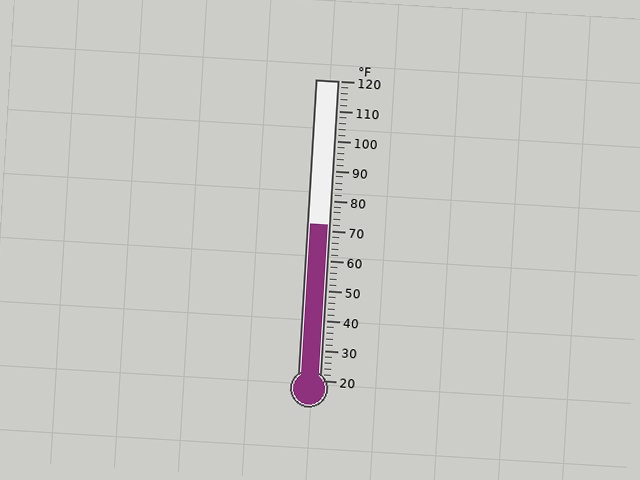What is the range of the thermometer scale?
The thermometer scale ranges from 20°F to 120°F.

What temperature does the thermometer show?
The thermometer shows approximately 72°F.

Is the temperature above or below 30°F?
The temperature is above 30°F.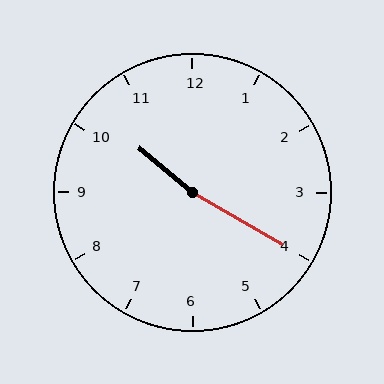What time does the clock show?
10:20.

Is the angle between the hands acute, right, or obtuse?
It is obtuse.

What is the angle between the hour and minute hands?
Approximately 170 degrees.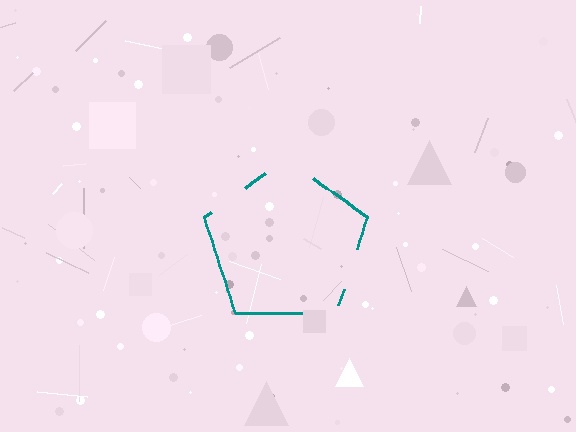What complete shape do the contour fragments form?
The contour fragments form a pentagon.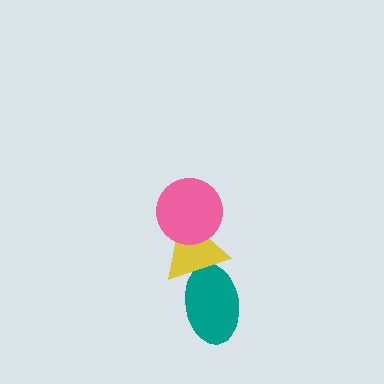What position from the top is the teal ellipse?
The teal ellipse is 3rd from the top.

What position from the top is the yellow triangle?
The yellow triangle is 2nd from the top.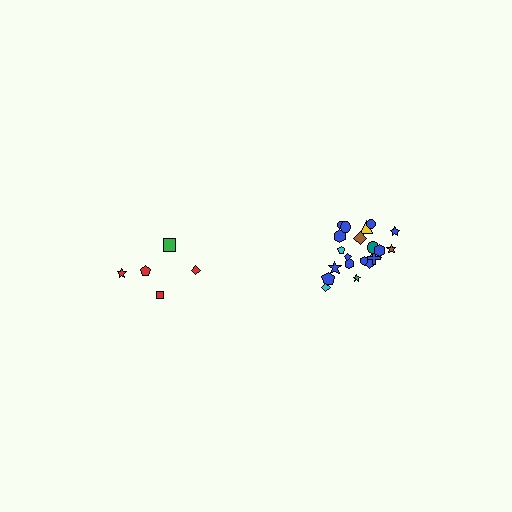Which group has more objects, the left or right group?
The right group.